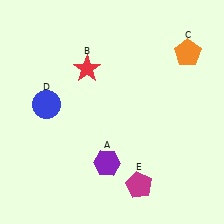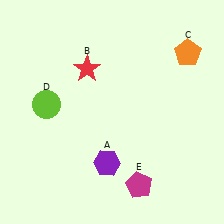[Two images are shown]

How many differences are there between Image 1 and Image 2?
There is 1 difference between the two images.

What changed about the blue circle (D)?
In Image 1, D is blue. In Image 2, it changed to lime.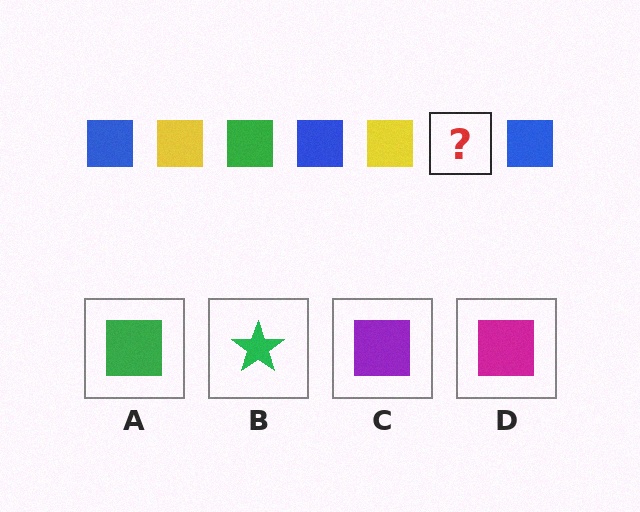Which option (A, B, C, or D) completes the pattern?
A.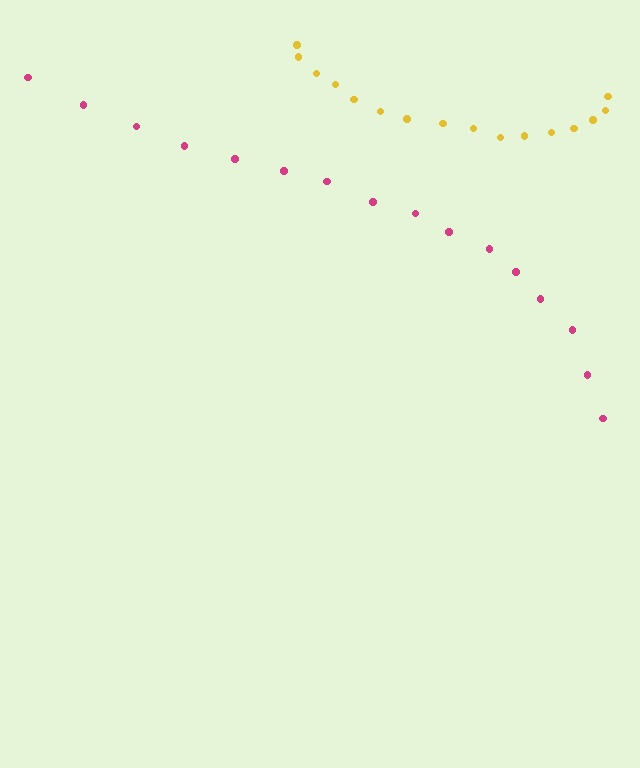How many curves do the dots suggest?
There are 2 distinct paths.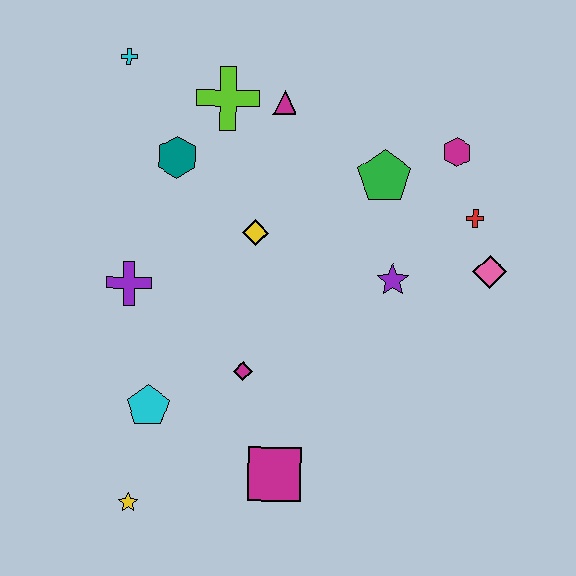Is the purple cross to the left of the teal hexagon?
Yes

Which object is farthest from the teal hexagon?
The yellow star is farthest from the teal hexagon.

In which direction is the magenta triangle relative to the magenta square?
The magenta triangle is above the magenta square.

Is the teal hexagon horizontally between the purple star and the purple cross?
Yes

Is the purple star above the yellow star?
Yes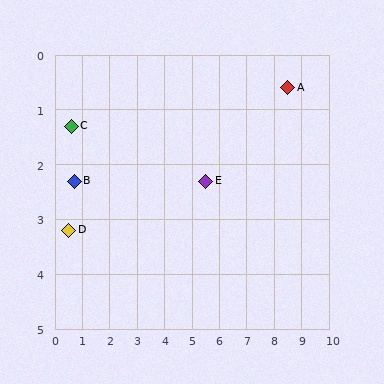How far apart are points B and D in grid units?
Points B and D are about 0.9 grid units apart.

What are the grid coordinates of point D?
Point D is at approximately (0.5, 3.2).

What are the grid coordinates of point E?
Point E is at approximately (5.5, 2.3).